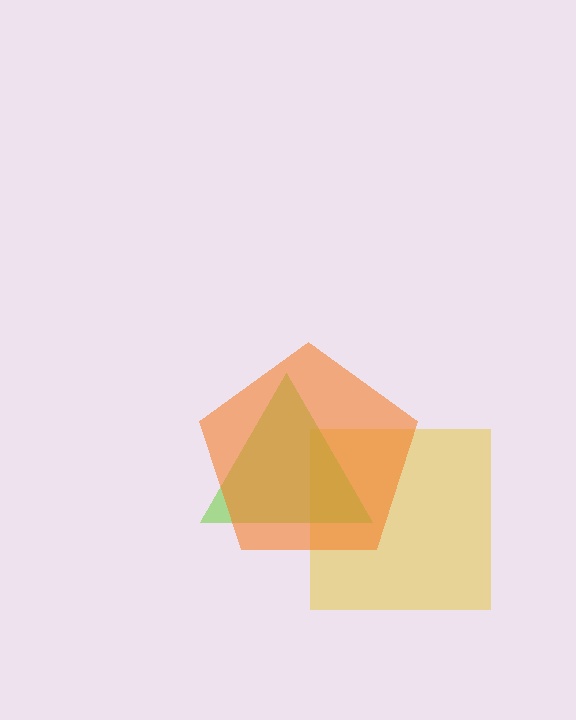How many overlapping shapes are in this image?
There are 3 overlapping shapes in the image.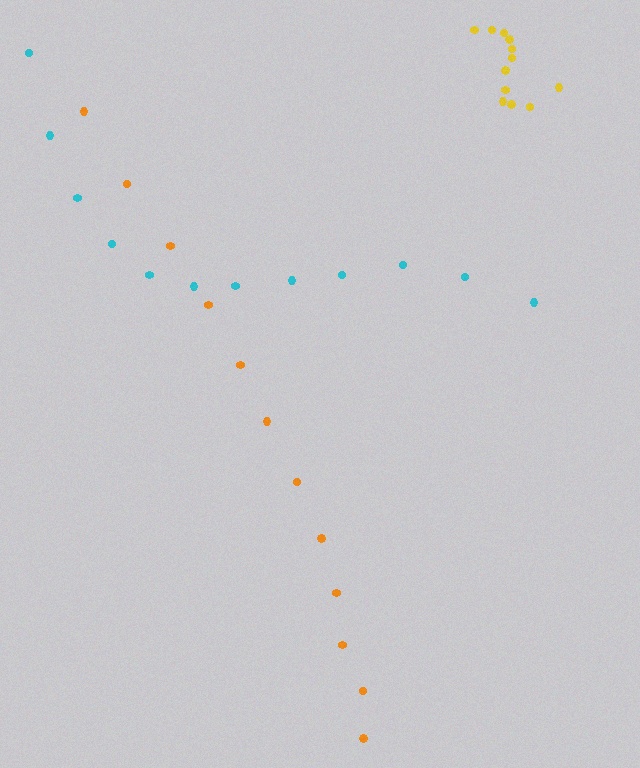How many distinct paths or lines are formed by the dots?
There are 3 distinct paths.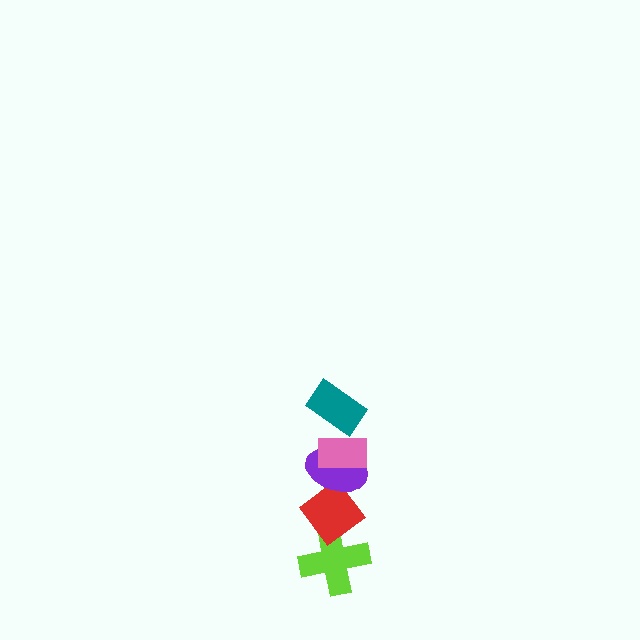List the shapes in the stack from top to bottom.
From top to bottom: the teal rectangle, the pink rectangle, the purple ellipse, the red diamond, the lime cross.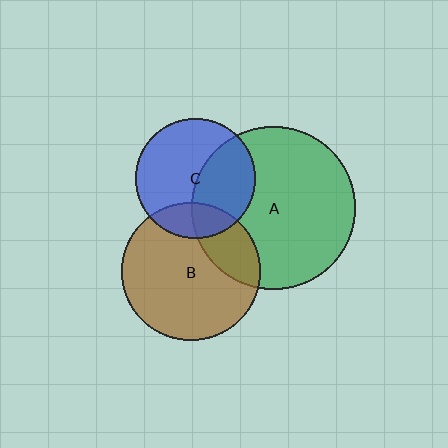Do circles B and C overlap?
Yes.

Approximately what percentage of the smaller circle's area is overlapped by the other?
Approximately 20%.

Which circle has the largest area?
Circle A (green).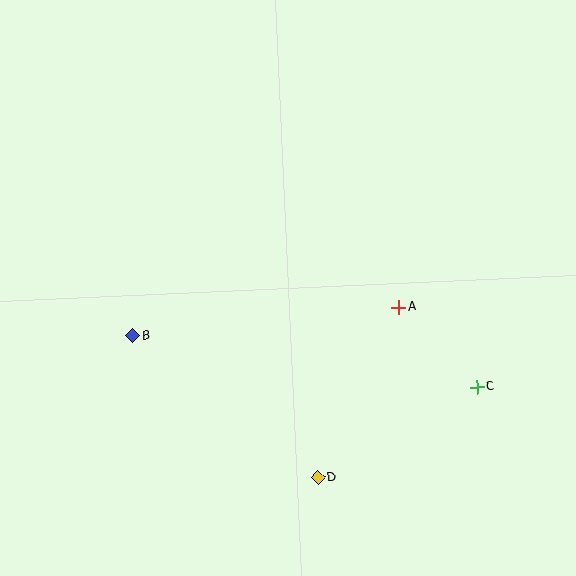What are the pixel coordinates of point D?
Point D is at (318, 477).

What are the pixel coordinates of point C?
Point C is at (477, 387).